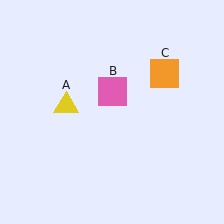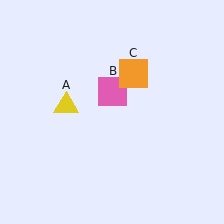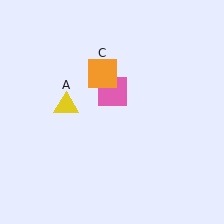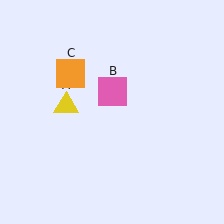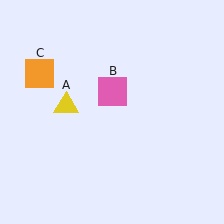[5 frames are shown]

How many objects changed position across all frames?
1 object changed position: orange square (object C).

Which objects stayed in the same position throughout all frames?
Yellow triangle (object A) and pink square (object B) remained stationary.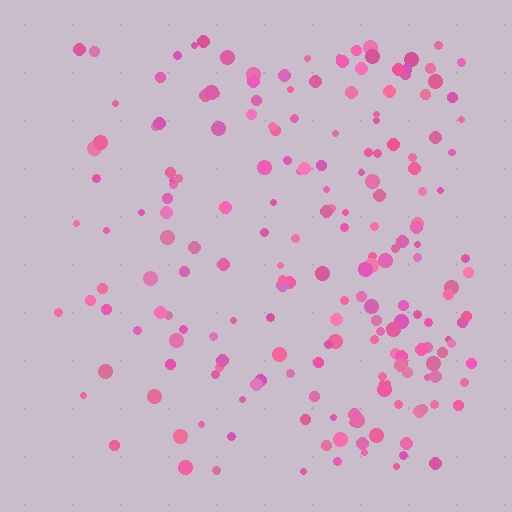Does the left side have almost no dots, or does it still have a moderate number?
Still a moderate number, just noticeably fewer than the right.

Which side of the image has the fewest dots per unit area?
The left.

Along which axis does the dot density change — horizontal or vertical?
Horizontal.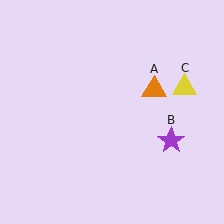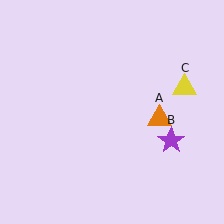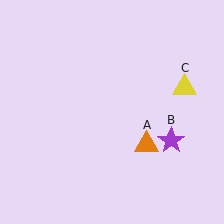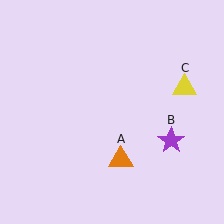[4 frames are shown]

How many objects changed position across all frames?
1 object changed position: orange triangle (object A).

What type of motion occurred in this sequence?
The orange triangle (object A) rotated clockwise around the center of the scene.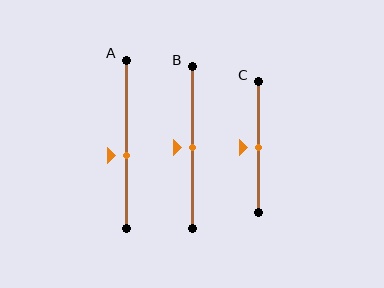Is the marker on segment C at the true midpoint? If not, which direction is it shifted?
Yes, the marker on segment C is at the true midpoint.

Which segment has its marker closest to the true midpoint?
Segment B has its marker closest to the true midpoint.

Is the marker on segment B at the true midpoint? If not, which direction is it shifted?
Yes, the marker on segment B is at the true midpoint.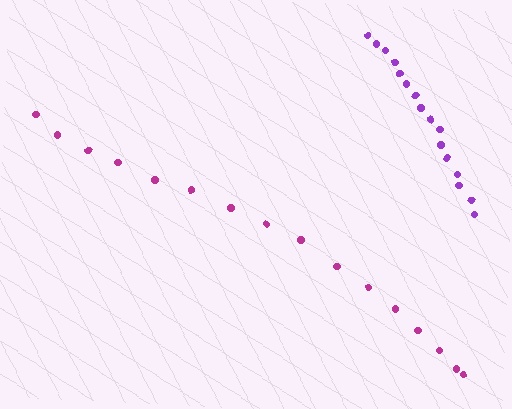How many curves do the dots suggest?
There are 2 distinct paths.